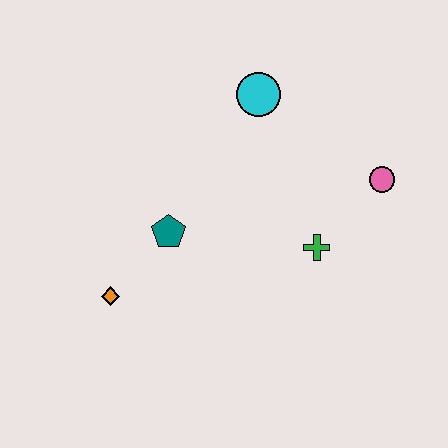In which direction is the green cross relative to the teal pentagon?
The green cross is to the right of the teal pentagon.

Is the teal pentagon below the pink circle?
Yes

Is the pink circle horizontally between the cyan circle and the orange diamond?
No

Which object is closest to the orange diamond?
The teal pentagon is closest to the orange diamond.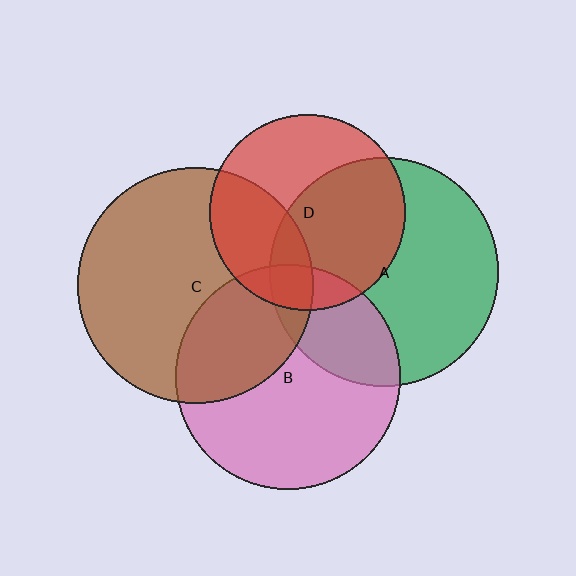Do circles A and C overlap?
Yes.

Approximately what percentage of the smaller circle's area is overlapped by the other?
Approximately 10%.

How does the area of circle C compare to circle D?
Approximately 1.5 times.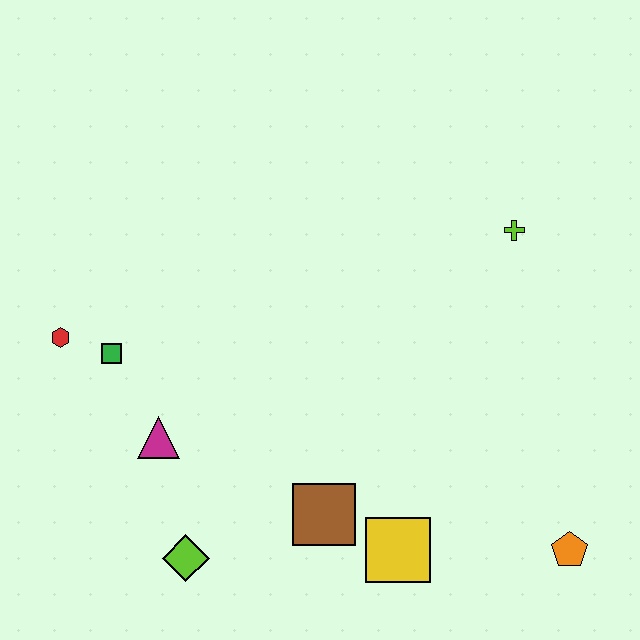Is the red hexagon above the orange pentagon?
Yes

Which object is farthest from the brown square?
The lime cross is farthest from the brown square.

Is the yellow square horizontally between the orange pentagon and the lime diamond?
Yes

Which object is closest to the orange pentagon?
The yellow square is closest to the orange pentagon.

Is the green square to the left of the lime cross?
Yes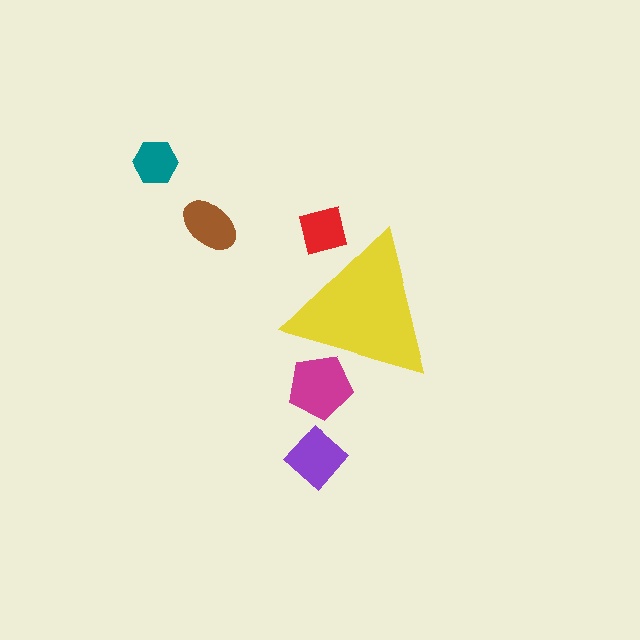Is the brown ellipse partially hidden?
No, the brown ellipse is fully visible.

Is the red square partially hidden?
Yes, the red square is partially hidden behind the yellow triangle.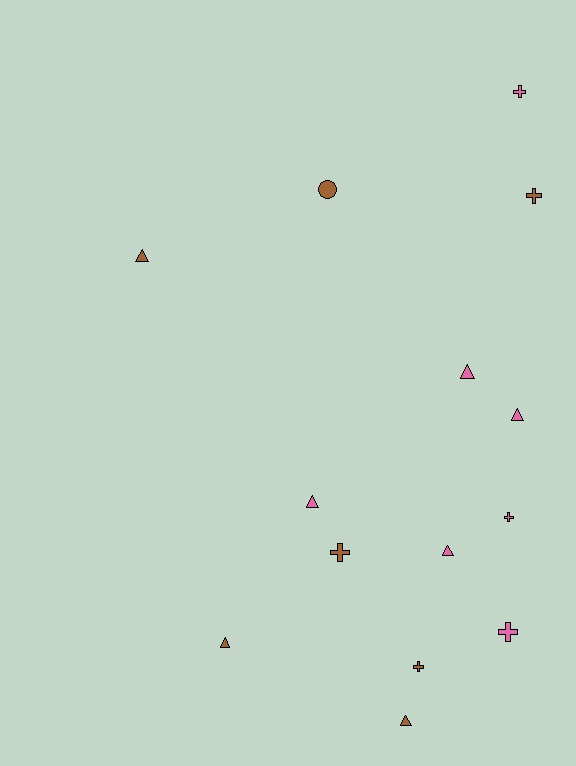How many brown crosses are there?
There are 3 brown crosses.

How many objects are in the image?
There are 14 objects.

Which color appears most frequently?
Pink, with 7 objects.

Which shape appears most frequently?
Triangle, with 7 objects.